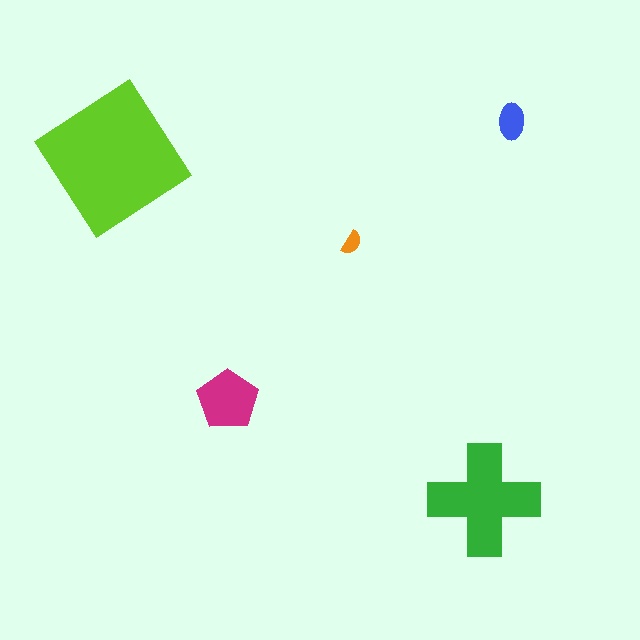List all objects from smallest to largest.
The orange semicircle, the blue ellipse, the magenta pentagon, the green cross, the lime diamond.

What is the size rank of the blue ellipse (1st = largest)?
4th.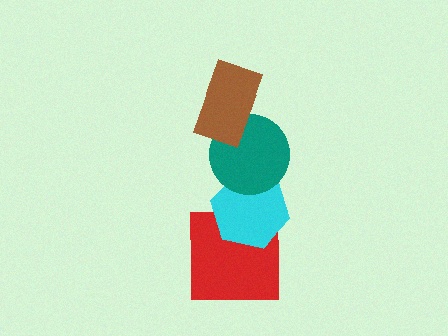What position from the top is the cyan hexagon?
The cyan hexagon is 3rd from the top.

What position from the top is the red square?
The red square is 4th from the top.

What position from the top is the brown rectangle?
The brown rectangle is 1st from the top.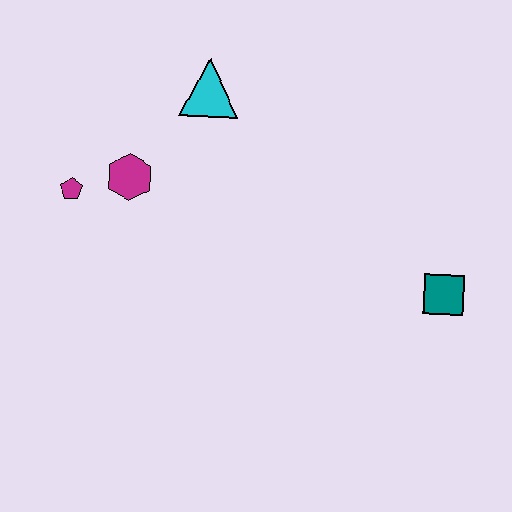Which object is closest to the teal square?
The cyan triangle is closest to the teal square.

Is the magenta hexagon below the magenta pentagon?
No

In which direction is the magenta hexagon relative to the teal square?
The magenta hexagon is to the left of the teal square.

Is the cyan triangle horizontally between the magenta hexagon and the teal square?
Yes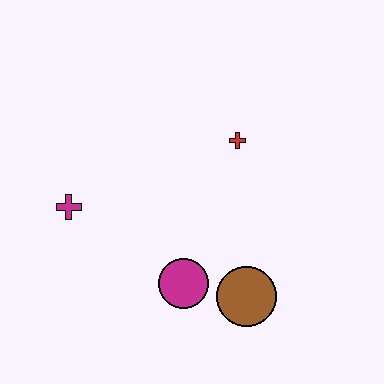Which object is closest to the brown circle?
The magenta circle is closest to the brown circle.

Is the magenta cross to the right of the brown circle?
No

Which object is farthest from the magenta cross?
The brown circle is farthest from the magenta cross.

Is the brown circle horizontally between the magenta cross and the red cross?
No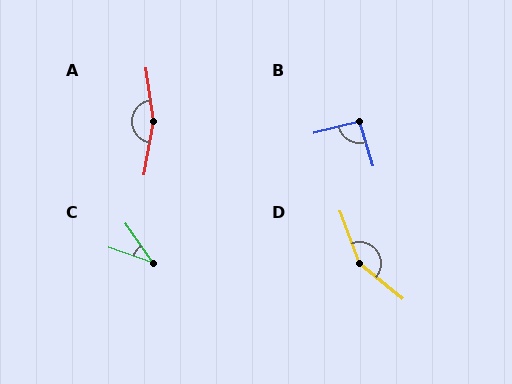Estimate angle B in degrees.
Approximately 93 degrees.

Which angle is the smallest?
C, at approximately 36 degrees.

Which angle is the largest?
A, at approximately 162 degrees.